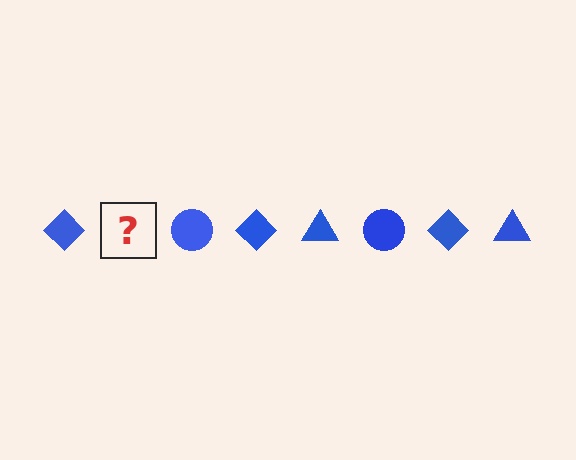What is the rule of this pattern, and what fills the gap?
The rule is that the pattern cycles through diamond, triangle, circle shapes in blue. The gap should be filled with a blue triangle.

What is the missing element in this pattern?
The missing element is a blue triangle.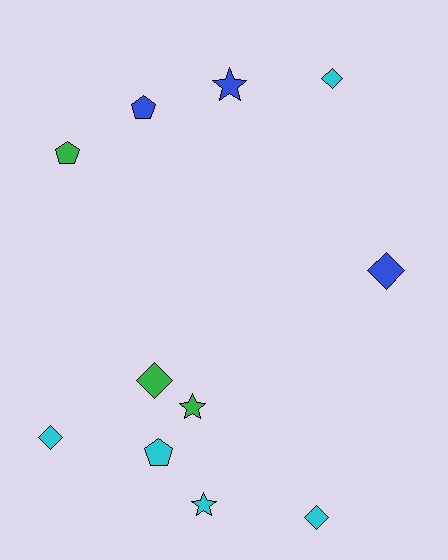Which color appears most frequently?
Cyan, with 5 objects.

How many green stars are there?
There is 1 green star.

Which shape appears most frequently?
Diamond, with 5 objects.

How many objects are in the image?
There are 11 objects.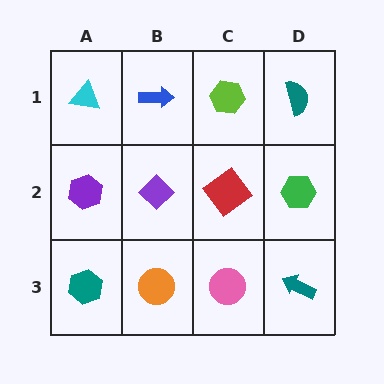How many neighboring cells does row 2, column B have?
4.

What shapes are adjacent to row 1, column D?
A green hexagon (row 2, column D), a lime hexagon (row 1, column C).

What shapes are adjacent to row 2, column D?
A teal semicircle (row 1, column D), a teal arrow (row 3, column D), a red diamond (row 2, column C).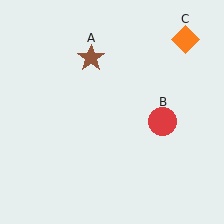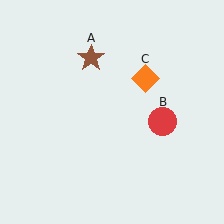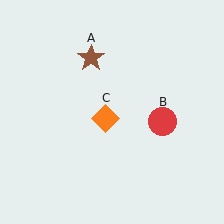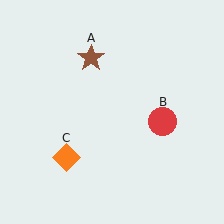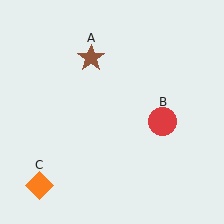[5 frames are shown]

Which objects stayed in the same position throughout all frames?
Brown star (object A) and red circle (object B) remained stationary.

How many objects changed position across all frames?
1 object changed position: orange diamond (object C).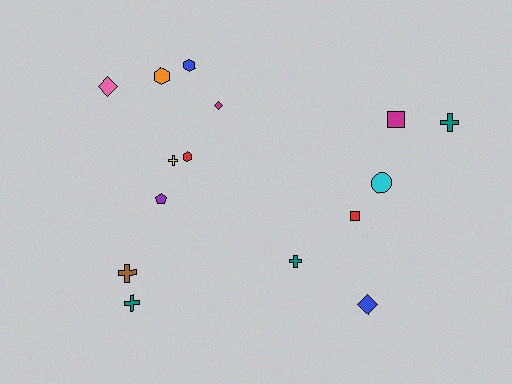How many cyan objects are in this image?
There is 1 cyan object.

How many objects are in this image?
There are 15 objects.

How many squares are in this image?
There are 2 squares.